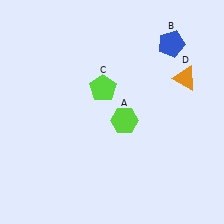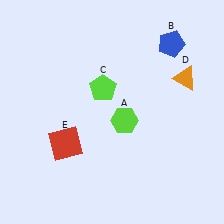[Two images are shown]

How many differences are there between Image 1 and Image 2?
There is 1 difference between the two images.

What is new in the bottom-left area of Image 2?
A red square (E) was added in the bottom-left area of Image 2.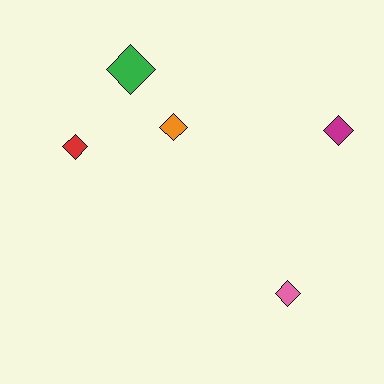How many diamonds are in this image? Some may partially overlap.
There are 5 diamonds.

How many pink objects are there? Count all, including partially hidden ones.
There is 1 pink object.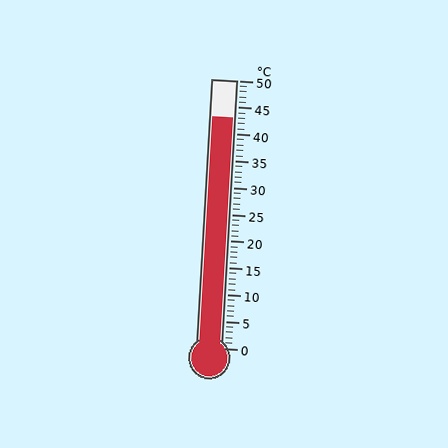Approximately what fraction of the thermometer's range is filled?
The thermometer is filled to approximately 85% of its range.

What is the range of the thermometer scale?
The thermometer scale ranges from 0°C to 50°C.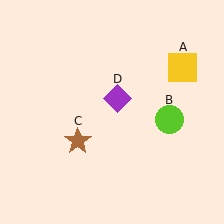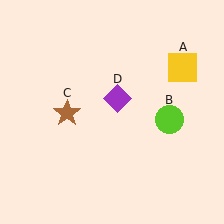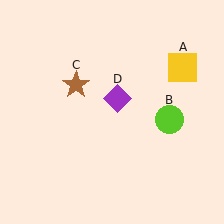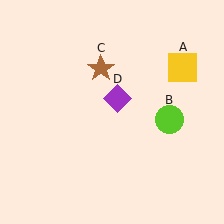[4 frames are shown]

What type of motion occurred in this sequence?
The brown star (object C) rotated clockwise around the center of the scene.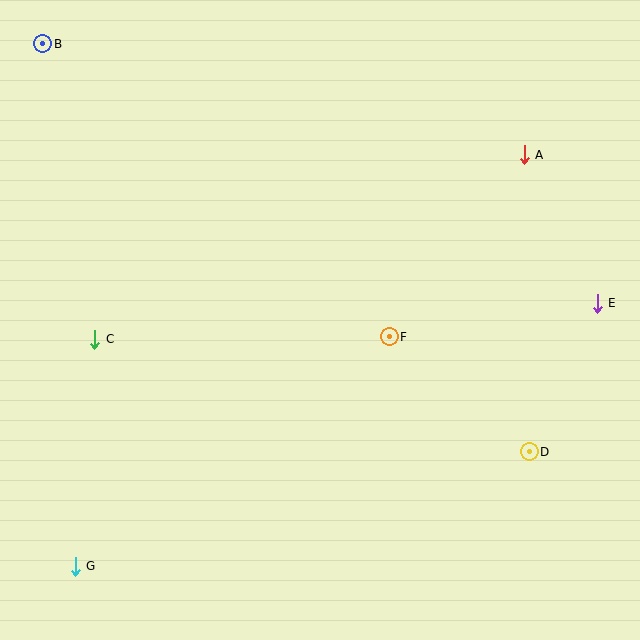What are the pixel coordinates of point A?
Point A is at (524, 155).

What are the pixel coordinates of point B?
Point B is at (43, 44).